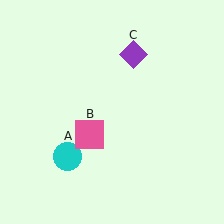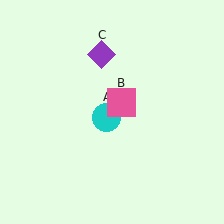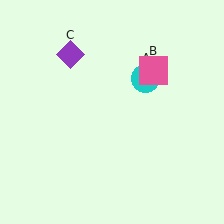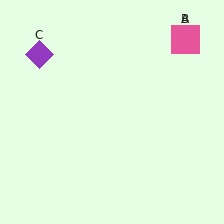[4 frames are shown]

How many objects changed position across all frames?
3 objects changed position: cyan circle (object A), pink square (object B), purple diamond (object C).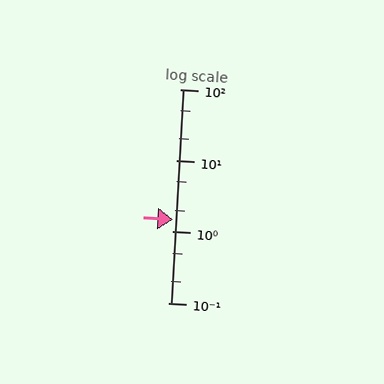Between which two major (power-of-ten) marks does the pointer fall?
The pointer is between 1 and 10.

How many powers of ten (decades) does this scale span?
The scale spans 3 decades, from 0.1 to 100.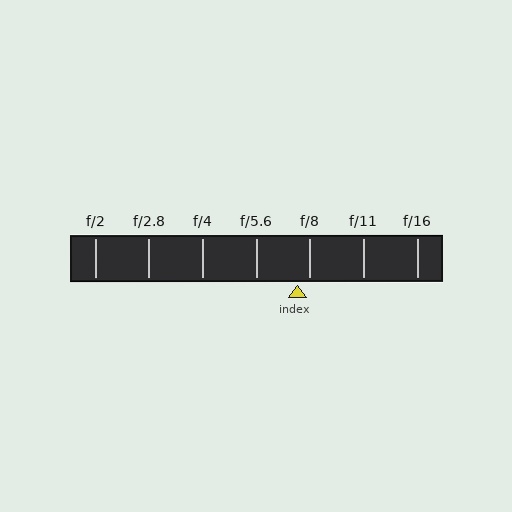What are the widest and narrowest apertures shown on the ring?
The widest aperture shown is f/2 and the narrowest is f/16.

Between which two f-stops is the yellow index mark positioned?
The index mark is between f/5.6 and f/8.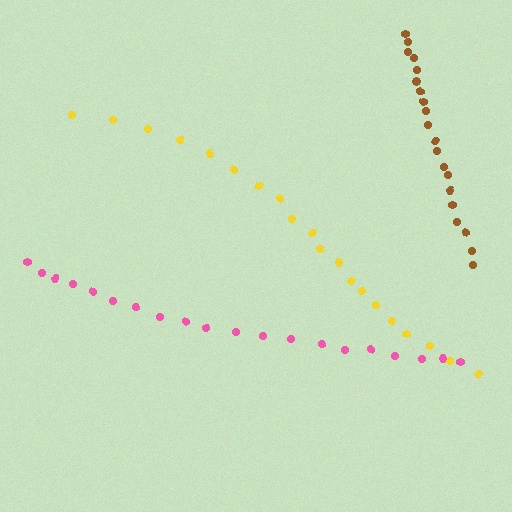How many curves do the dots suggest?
There are 3 distinct paths.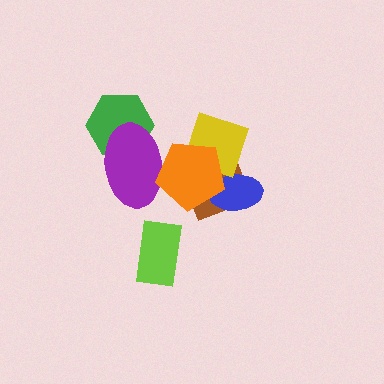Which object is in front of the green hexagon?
The purple ellipse is in front of the green hexagon.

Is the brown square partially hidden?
Yes, it is partially covered by another shape.